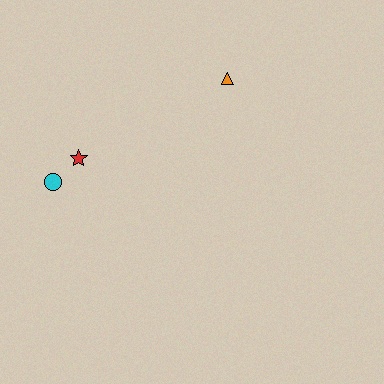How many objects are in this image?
There are 3 objects.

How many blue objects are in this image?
There are no blue objects.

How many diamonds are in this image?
There are no diamonds.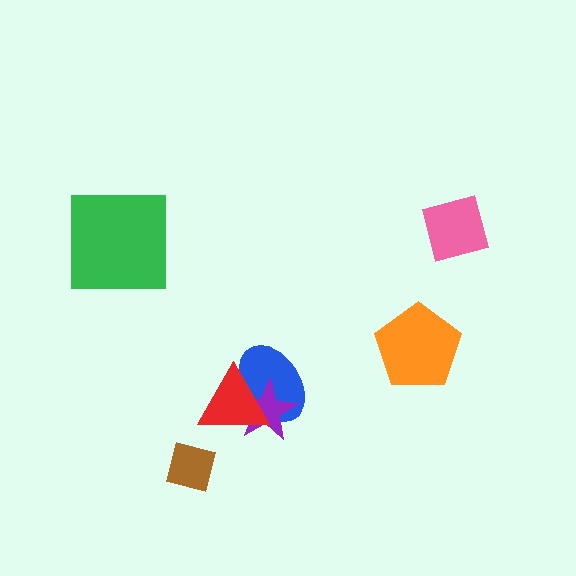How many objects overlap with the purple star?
2 objects overlap with the purple star.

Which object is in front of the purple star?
The red triangle is in front of the purple star.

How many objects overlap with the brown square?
0 objects overlap with the brown square.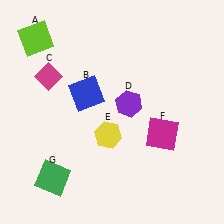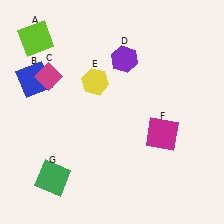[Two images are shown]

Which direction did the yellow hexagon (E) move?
The yellow hexagon (E) moved up.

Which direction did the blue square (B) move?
The blue square (B) moved left.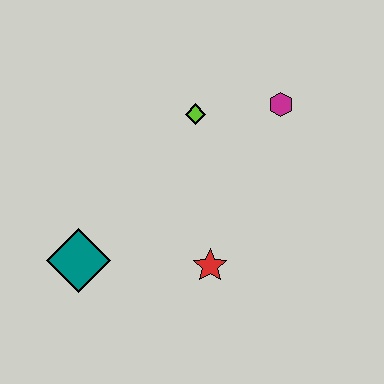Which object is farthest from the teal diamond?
The magenta hexagon is farthest from the teal diamond.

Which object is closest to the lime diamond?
The magenta hexagon is closest to the lime diamond.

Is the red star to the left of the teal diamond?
No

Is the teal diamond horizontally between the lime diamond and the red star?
No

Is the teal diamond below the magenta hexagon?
Yes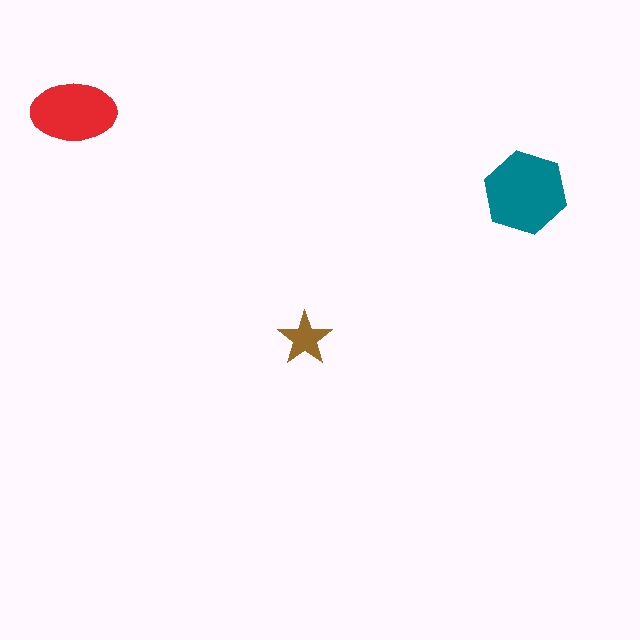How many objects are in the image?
There are 3 objects in the image.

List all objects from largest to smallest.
The teal hexagon, the red ellipse, the brown star.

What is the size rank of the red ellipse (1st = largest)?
2nd.